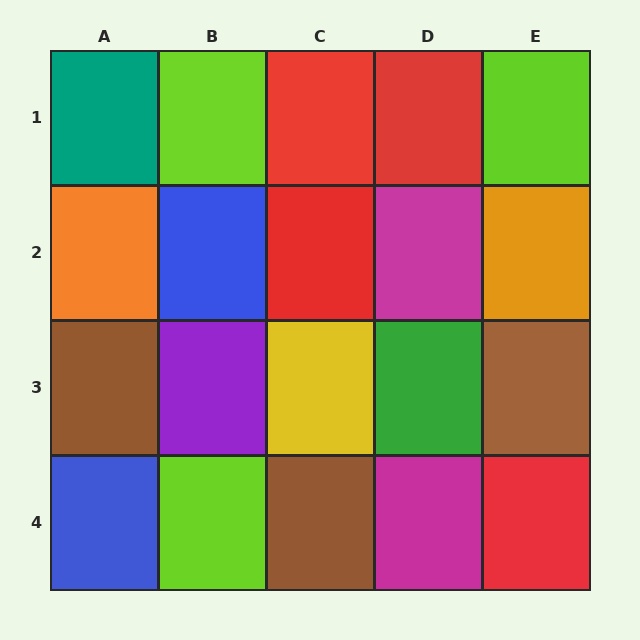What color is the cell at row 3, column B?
Purple.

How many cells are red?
4 cells are red.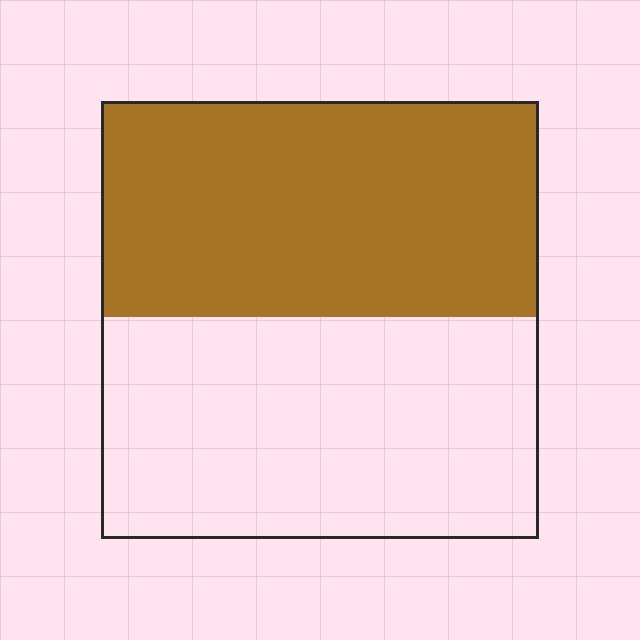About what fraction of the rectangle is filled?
About one half (1/2).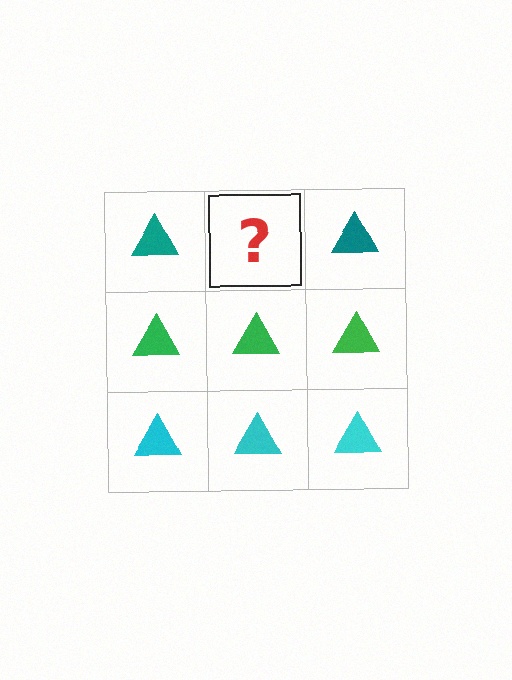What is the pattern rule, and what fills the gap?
The rule is that each row has a consistent color. The gap should be filled with a teal triangle.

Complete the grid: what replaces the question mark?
The question mark should be replaced with a teal triangle.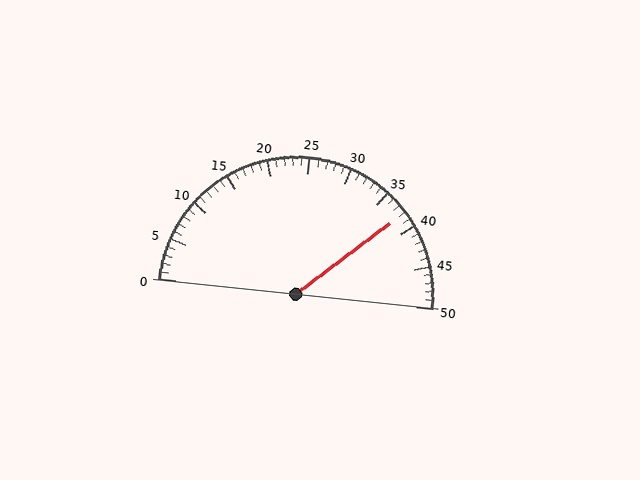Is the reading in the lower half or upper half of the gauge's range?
The reading is in the upper half of the range (0 to 50).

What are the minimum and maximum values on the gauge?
The gauge ranges from 0 to 50.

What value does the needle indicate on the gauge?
The needle indicates approximately 38.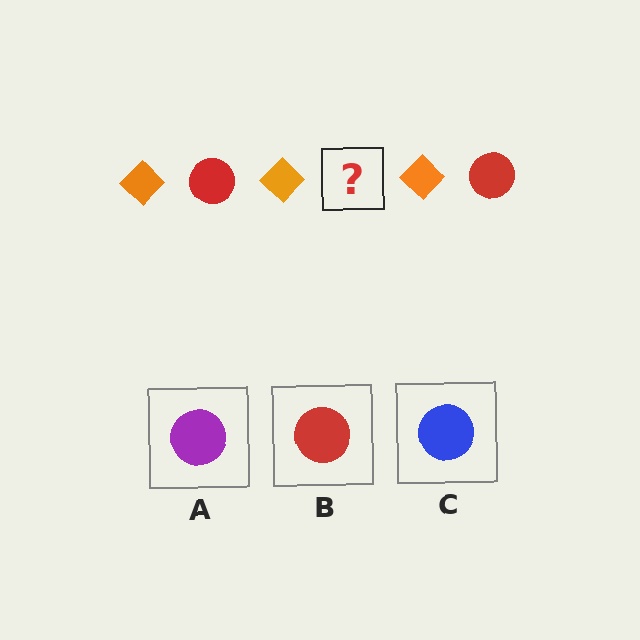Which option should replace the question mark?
Option B.